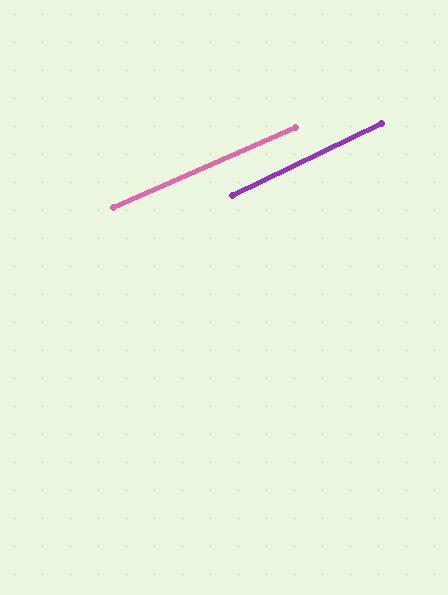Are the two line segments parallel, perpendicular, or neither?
Parallel — their directions differ by only 1.7°.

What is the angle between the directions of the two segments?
Approximately 2 degrees.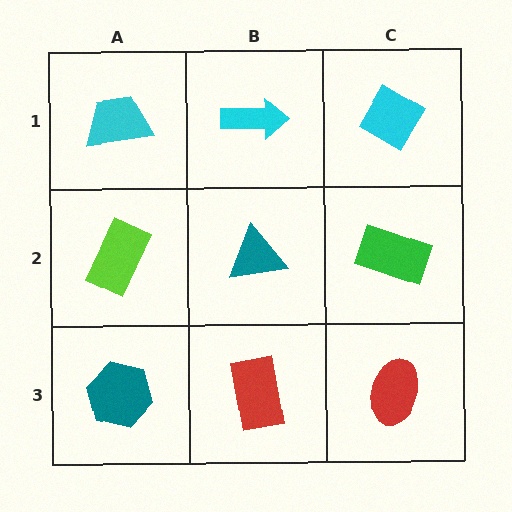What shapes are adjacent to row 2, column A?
A cyan trapezoid (row 1, column A), a teal hexagon (row 3, column A), a teal triangle (row 2, column B).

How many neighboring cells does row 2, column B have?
4.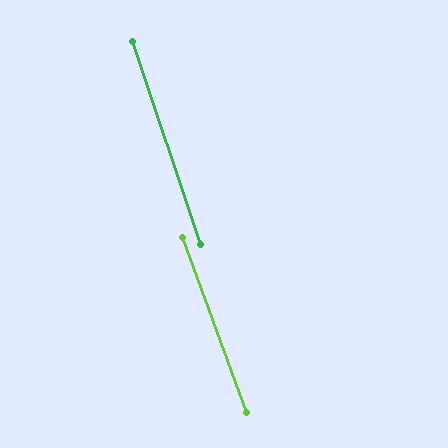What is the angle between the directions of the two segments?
Approximately 2 degrees.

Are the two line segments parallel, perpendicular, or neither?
Parallel — their directions differ by only 1.7°.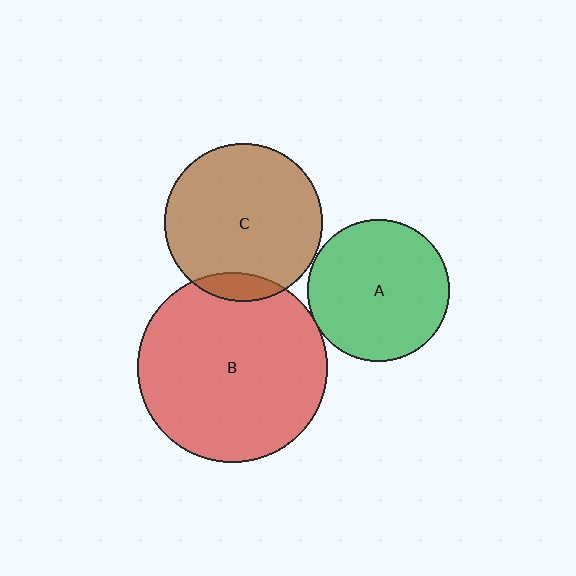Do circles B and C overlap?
Yes.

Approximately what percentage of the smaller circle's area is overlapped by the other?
Approximately 10%.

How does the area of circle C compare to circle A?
Approximately 1.2 times.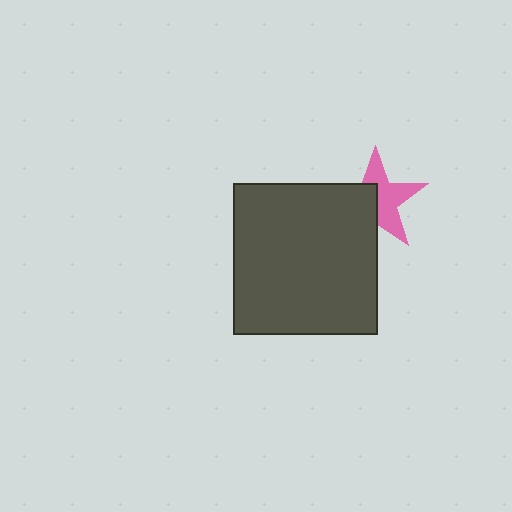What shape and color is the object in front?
The object in front is a dark gray rectangle.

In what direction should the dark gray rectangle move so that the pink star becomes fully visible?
The dark gray rectangle should move toward the lower-left. That is the shortest direction to clear the overlap and leave the pink star fully visible.